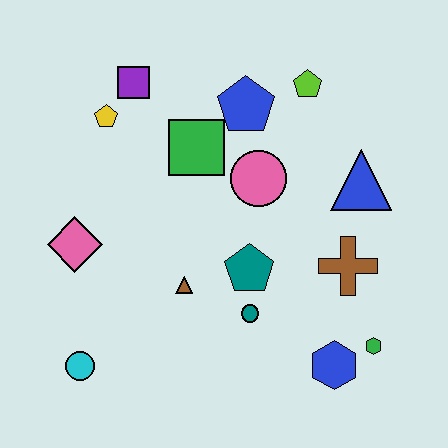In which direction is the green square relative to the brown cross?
The green square is to the left of the brown cross.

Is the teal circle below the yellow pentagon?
Yes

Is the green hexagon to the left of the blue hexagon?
No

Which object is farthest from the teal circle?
The purple square is farthest from the teal circle.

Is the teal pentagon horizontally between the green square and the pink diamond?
No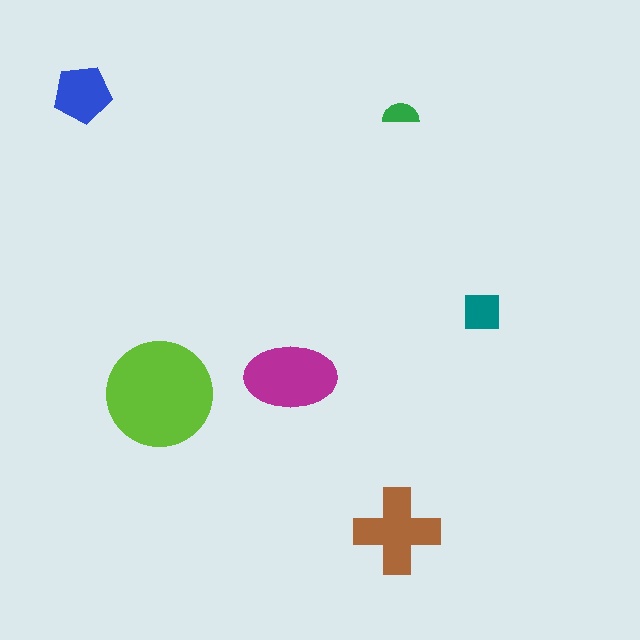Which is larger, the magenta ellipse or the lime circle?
The lime circle.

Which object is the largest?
The lime circle.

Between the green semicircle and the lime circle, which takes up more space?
The lime circle.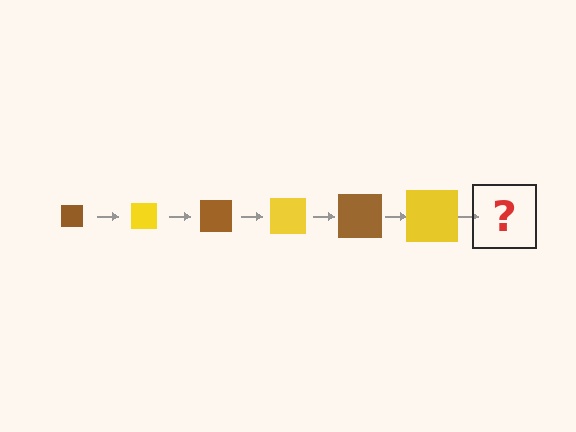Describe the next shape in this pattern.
It should be a brown square, larger than the previous one.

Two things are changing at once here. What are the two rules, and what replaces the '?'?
The two rules are that the square grows larger each step and the color cycles through brown and yellow. The '?' should be a brown square, larger than the previous one.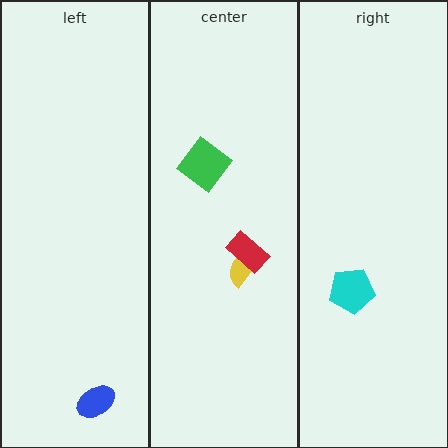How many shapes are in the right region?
1.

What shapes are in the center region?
The yellow semicircle, the red rectangle, the green diamond.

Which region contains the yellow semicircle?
The center region.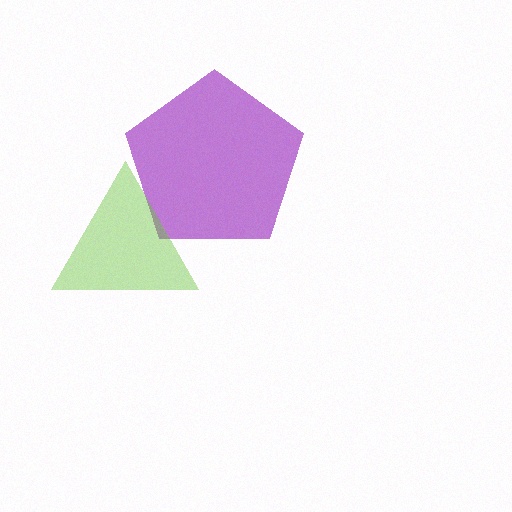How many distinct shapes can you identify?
There are 2 distinct shapes: a purple pentagon, a lime triangle.